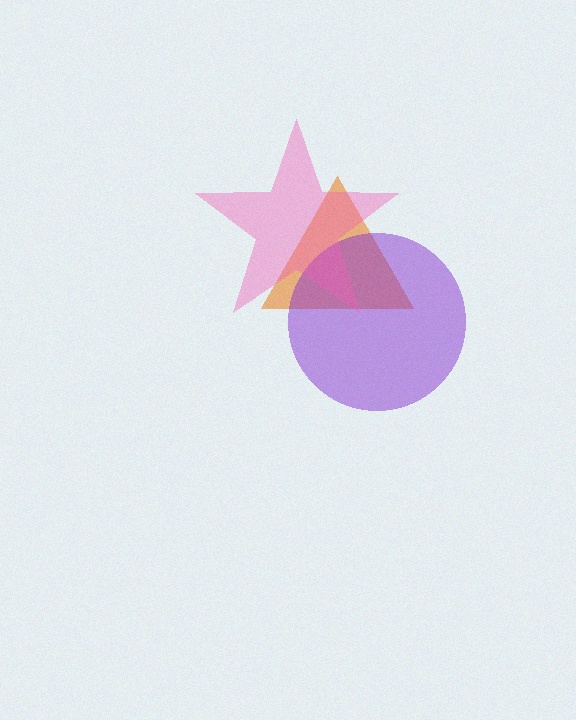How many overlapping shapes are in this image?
There are 3 overlapping shapes in the image.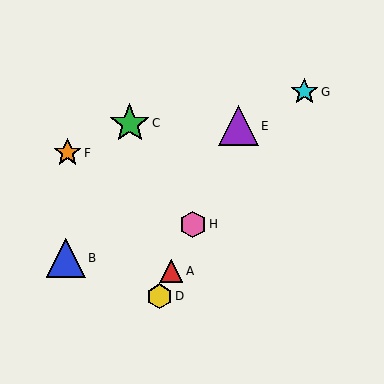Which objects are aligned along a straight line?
Objects A, D, E, H are aligned along a straight line.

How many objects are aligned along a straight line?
4 objects (A, D, E, H) are aligned along a straight line.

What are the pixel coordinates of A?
Object A is at (171, 271).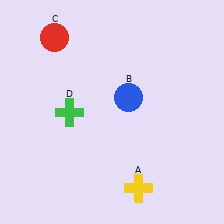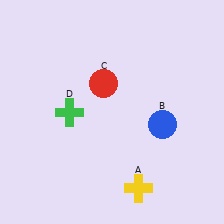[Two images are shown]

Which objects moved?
The objects that moved are: the blue circle (B), the red circle (C).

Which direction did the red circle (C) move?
The red circle (C) moved right.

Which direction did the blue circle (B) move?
The blue circle (B) moved right.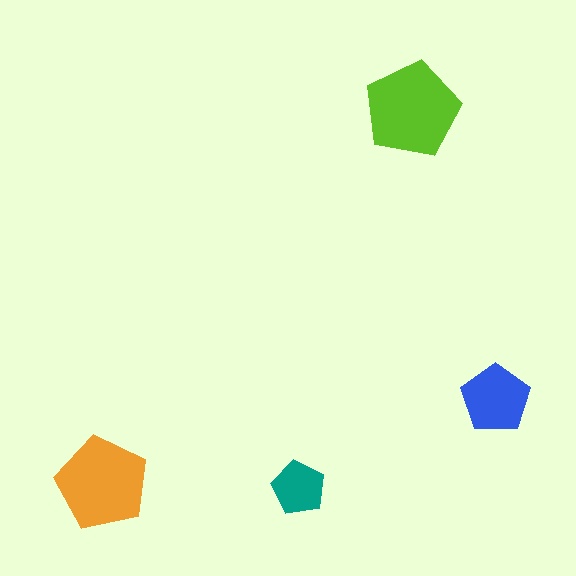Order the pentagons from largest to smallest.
the lime one, the orange one, the blue one, the teal one.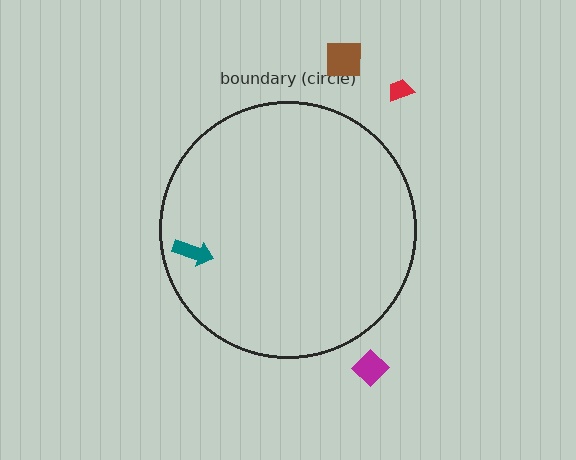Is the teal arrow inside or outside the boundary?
Inside.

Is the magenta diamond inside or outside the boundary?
Outside.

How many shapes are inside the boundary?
1 inside, 3 outside.